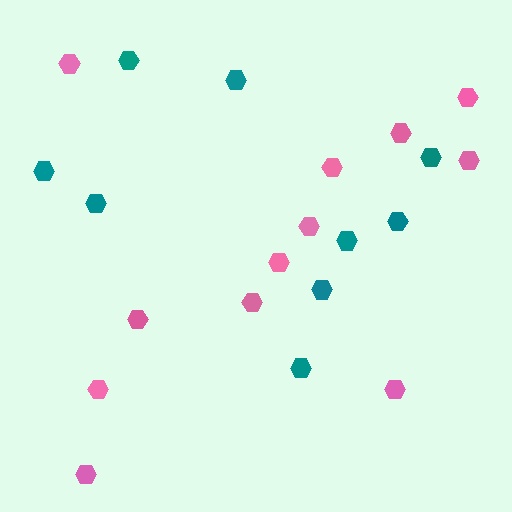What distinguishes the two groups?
There are 2 groups: one group of teal hexagons (9) and one group of pink hexagons (12).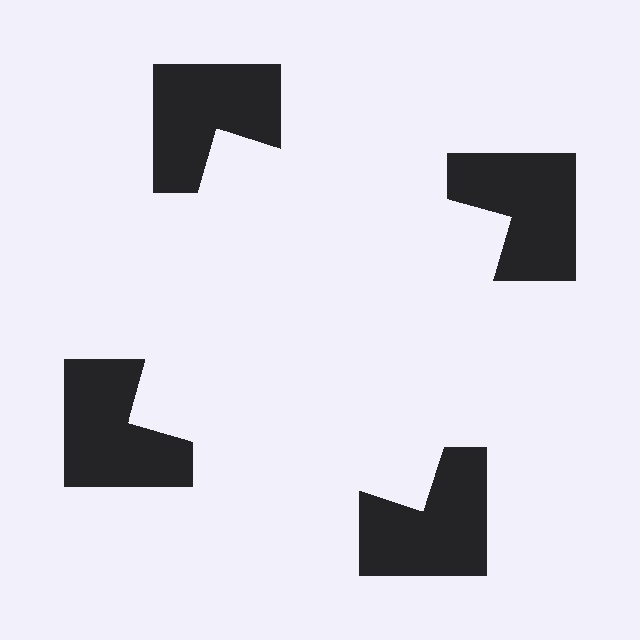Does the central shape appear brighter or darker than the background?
It typically appears slightly brighter than the background, even though no actual brightness change is drawn.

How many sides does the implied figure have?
4 sides.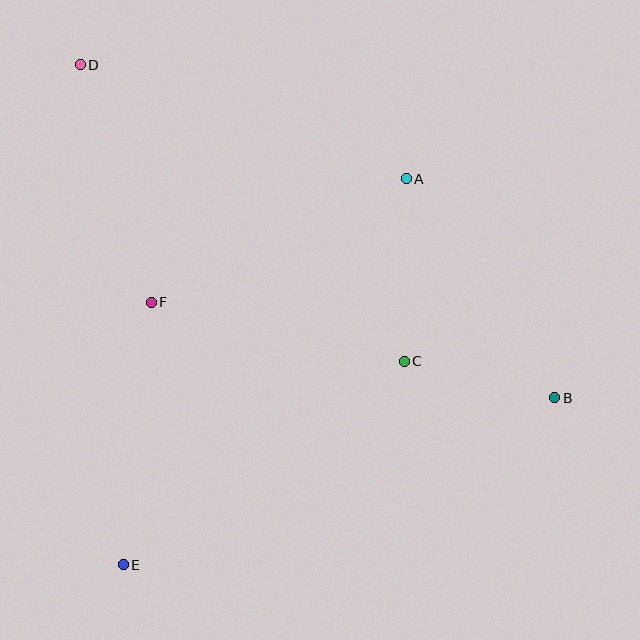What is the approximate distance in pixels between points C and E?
The distance between C and E is approximately 347 pixels.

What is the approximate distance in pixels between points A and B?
The distance between A and B is approximately 265 pixels.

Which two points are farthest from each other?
Points B and D are farthest from each other.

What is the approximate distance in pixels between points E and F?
The distance between E and F is approximately 264 pixels.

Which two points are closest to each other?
Points B and C are closest to each other.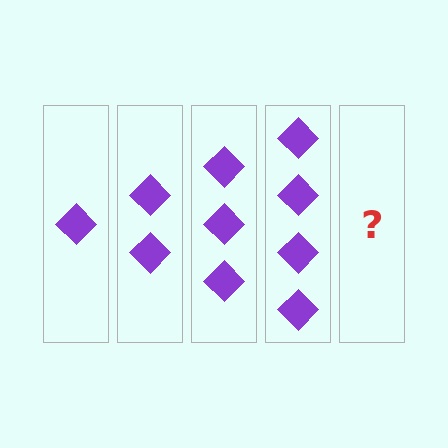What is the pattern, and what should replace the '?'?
The pattern is that each step adds one more diamond. The '?' should be 5 diamonds.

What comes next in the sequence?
The next element should be 5 diamonds.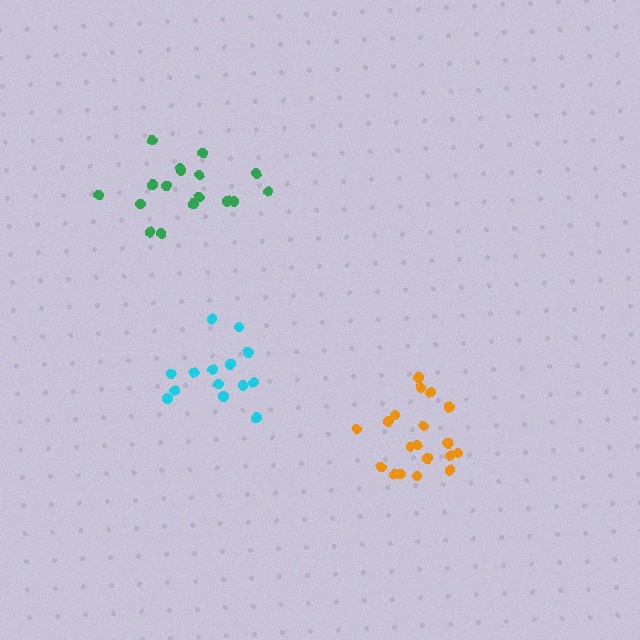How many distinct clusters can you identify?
There are 3 distinct clusters.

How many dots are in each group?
Group 1: 14 dots, Group 2: 19 dots, Group 3: 17 dots (50 total).